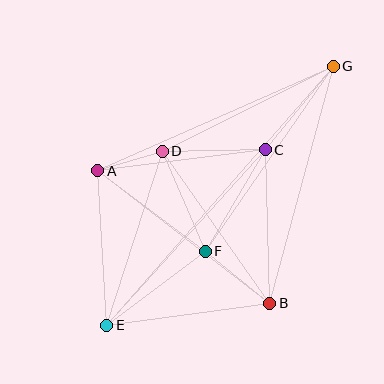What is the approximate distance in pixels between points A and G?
The distance between A and G is approximately 258 pixels.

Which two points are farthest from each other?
Points E and G are farthest from each other.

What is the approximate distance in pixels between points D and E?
The distance between D and E is approximately 182 pixels.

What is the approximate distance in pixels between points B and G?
The distance between B and G is approximately 246 pixels.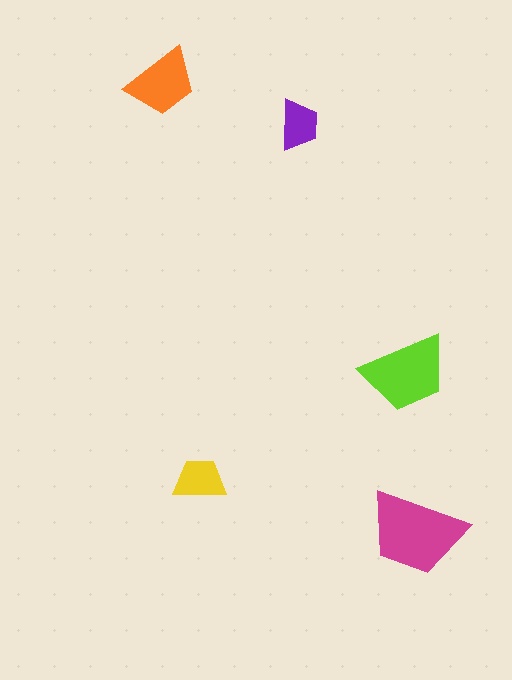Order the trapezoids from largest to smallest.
the magenta one, the lime one, the orange one, the yellow one, the purple one.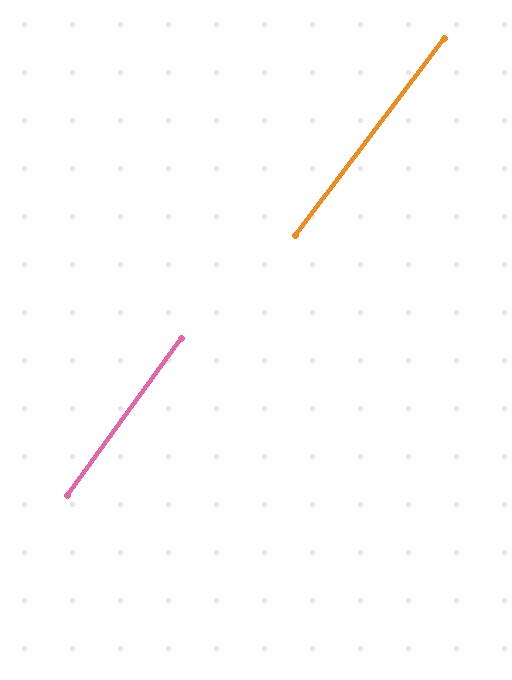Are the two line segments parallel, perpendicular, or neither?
Parallel — their directions differ by only 1.1°.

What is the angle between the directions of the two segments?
Approximately 1 degree.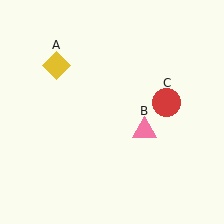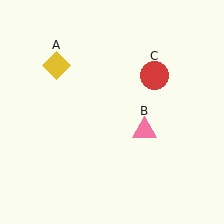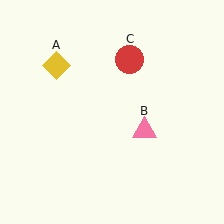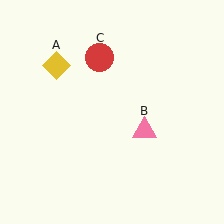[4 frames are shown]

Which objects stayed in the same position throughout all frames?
Yellow diamond (object A) and pink triangle (object B) remained stationary.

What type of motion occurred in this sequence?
The red circle (object C) rotated counterclockwise around the center of the scene.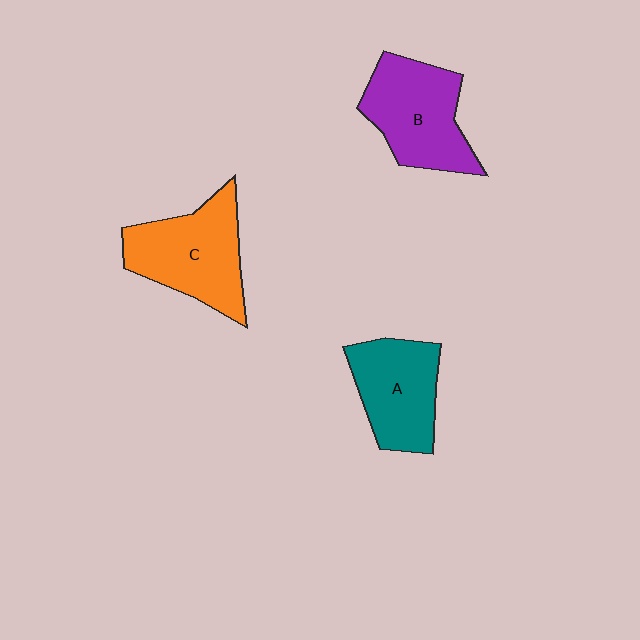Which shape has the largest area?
Shape C (orange).